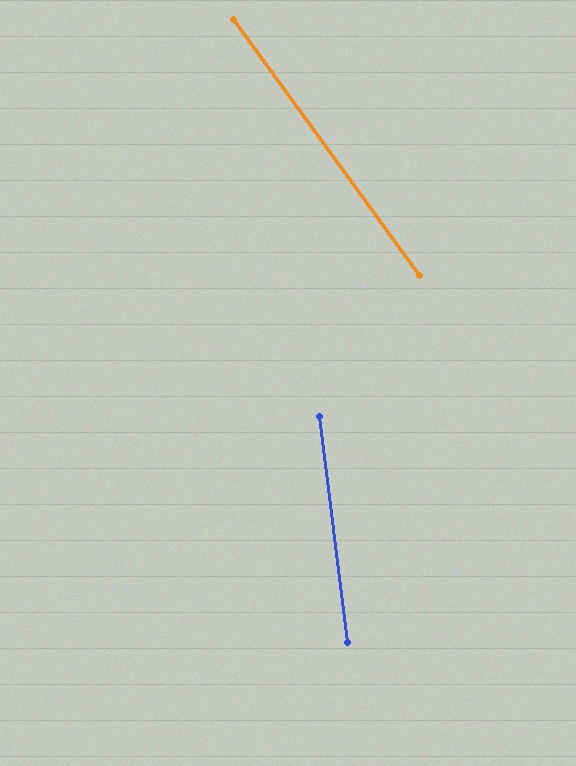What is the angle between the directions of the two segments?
Approximately 29 degrees.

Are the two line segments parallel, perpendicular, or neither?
Neither parallel nor perpendicular — they differ by about 29°.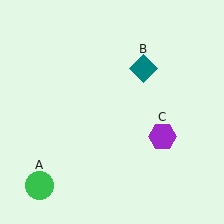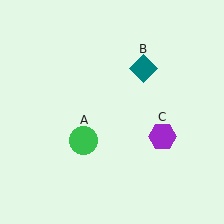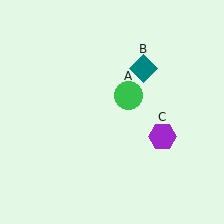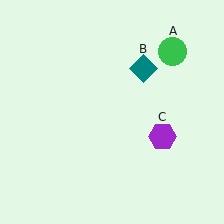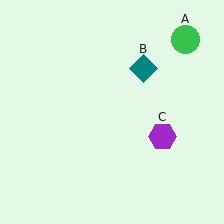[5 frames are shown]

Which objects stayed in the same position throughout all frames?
Teal diamond (object B) and purple hexagon (object C) remained stationary.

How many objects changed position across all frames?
1 object changed position: green circle (object A).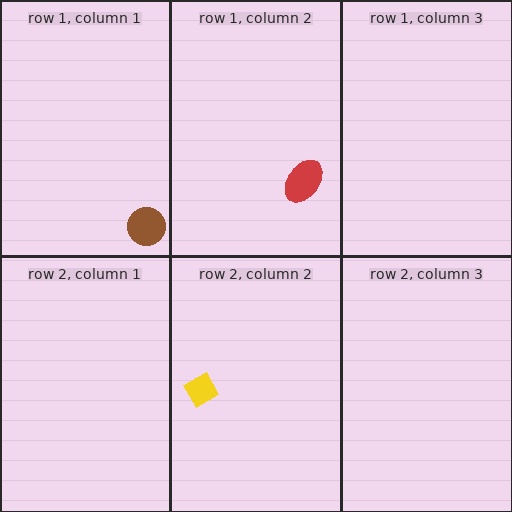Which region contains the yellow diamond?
The row 2, column 2 region.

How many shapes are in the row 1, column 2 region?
1.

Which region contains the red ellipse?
The row 1, column 2 region.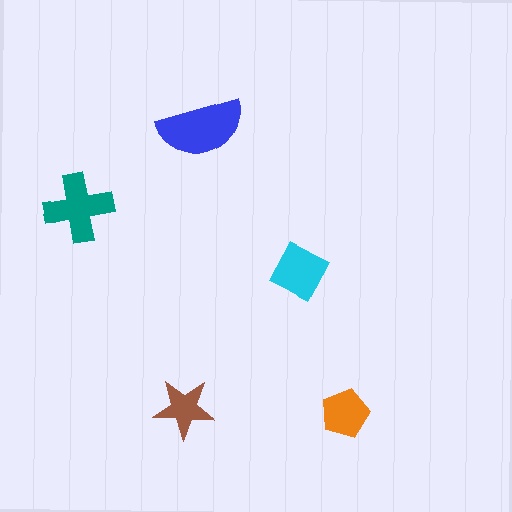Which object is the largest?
The blue semicircle.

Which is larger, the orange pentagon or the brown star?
The orange pentagon.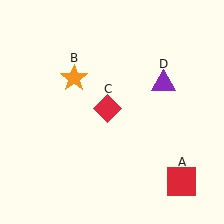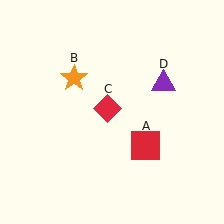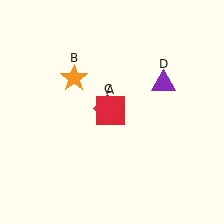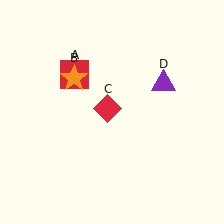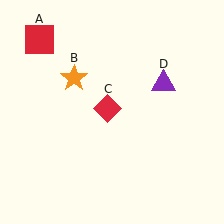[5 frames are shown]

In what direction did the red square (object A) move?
The red square (object A) moved up and to the left.